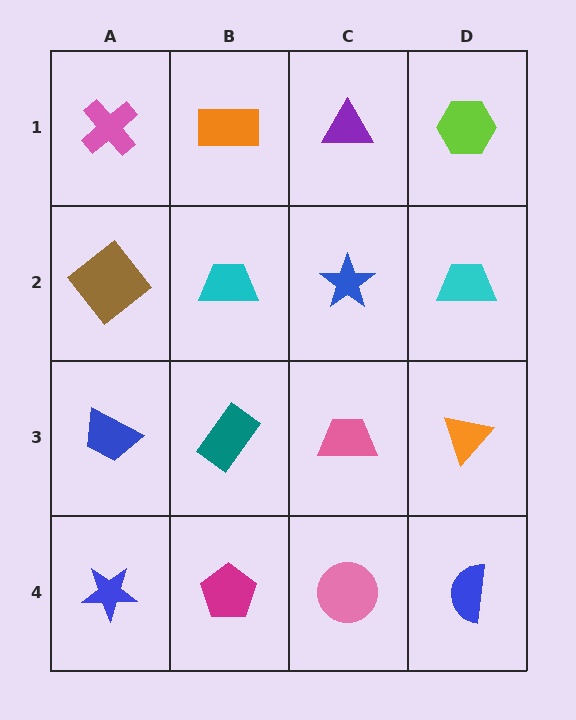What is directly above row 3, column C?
A blue star.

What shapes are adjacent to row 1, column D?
A cyan trapezoid (row 2, column D), a purple triangle (row 1, column C).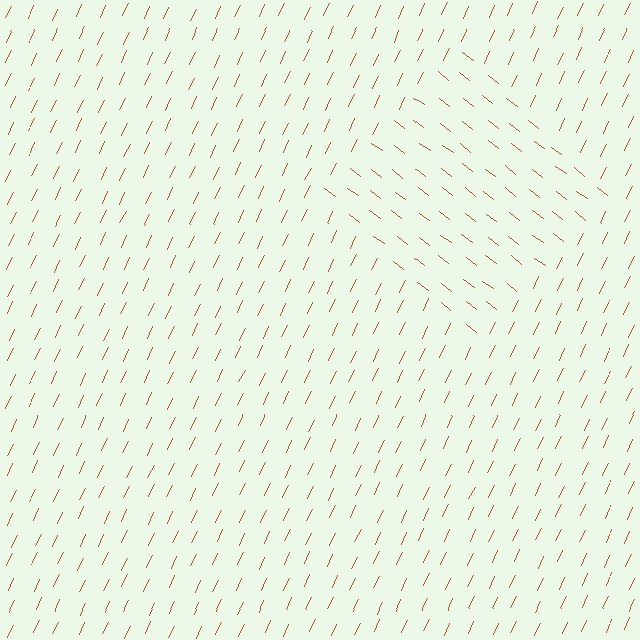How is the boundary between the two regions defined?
The boundary is defined purely by a change in line orientation (approximately 78 degrees difference). All lines are the same color and thickness.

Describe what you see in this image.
The image is filled with small brown line segments. A diamond region in the image has lines oriented differently from the surrounding lines, creating a visible texture boundary.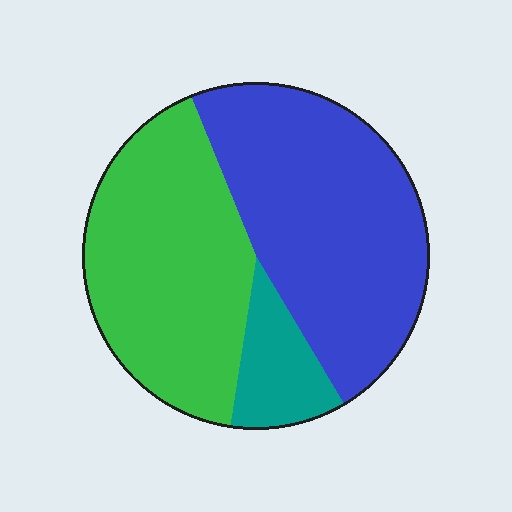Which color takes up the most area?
Blue, at roughly 50%.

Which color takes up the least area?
Teal, at roughly 10%.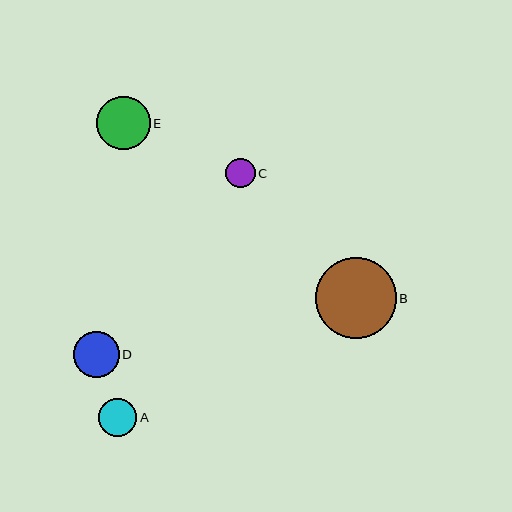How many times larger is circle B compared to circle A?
Circle B is approximately 2.1 times the size of circle A.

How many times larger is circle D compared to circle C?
Circle D is approximately 1.5 times the size of circle C.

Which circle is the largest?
Circle B is the largest with a size of approximately 81 pixels.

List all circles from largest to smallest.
From largest to smallest: B, E, D, A, C.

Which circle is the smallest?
Circle C is the smallest with a size of approximately 29 pixels.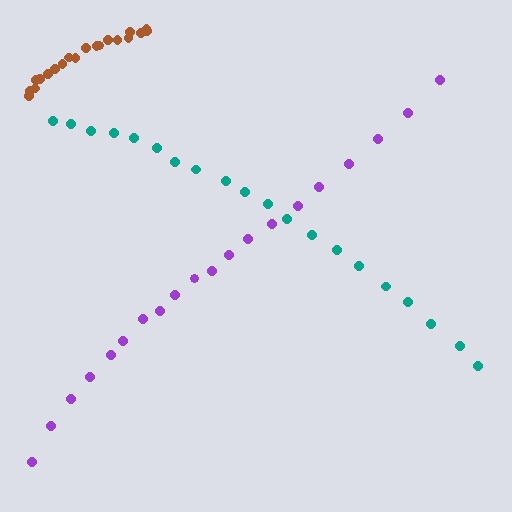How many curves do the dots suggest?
There are 3 distinct paths.